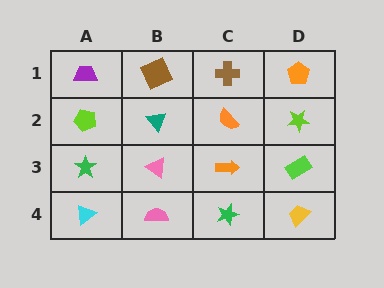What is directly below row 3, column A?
A cyan triangle.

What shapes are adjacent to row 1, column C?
An orange semicircle (row 2, column C), a brown square (row 1, column B), an orange pentagon (row 1, column D).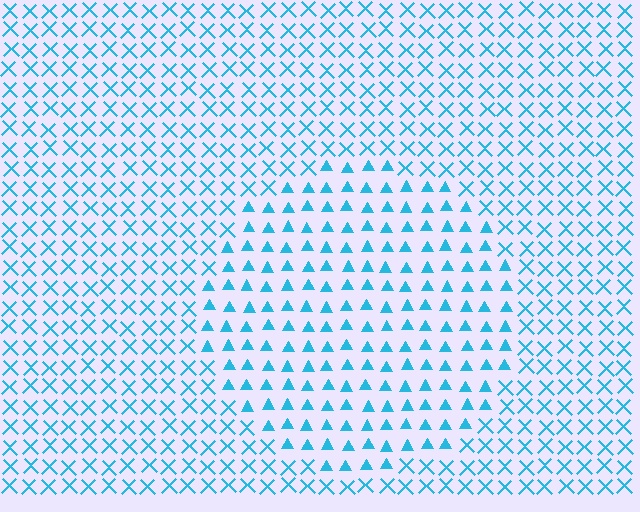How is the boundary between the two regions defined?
The boundary is defined by a change in element shape: triangles inside vs. X marks outside. All elements share the same color and spacing.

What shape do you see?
I see a circle.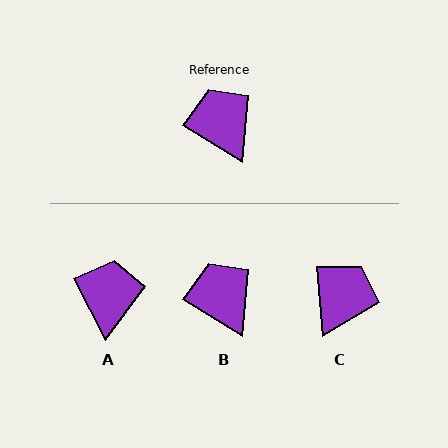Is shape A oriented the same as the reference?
No, it is off by about 32 degrees.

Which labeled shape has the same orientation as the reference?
B.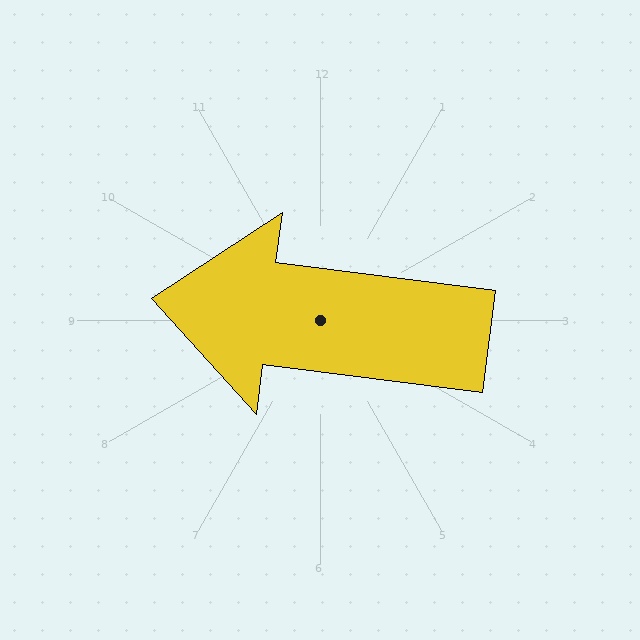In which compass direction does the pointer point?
West.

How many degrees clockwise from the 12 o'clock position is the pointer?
Approximately 277 degrees.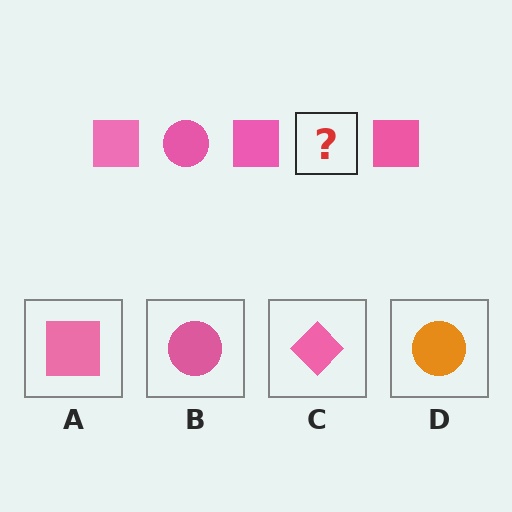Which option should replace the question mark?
Option B.